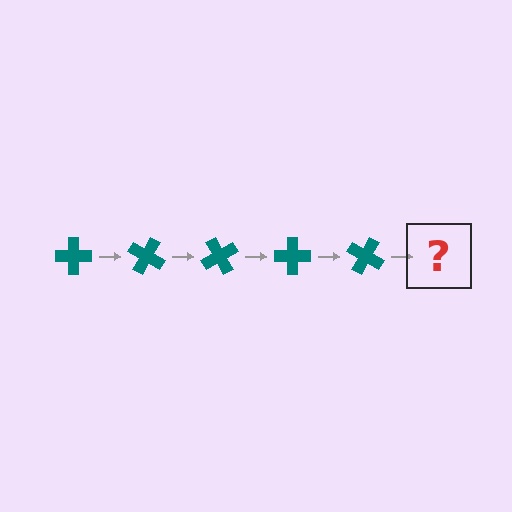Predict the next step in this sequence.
The next step is a teal cross rotated 150 degrees.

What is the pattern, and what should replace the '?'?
The pattern is that the cross rotates 30 degrees each step. The '?' should be a teal cross rotated 150 degrees.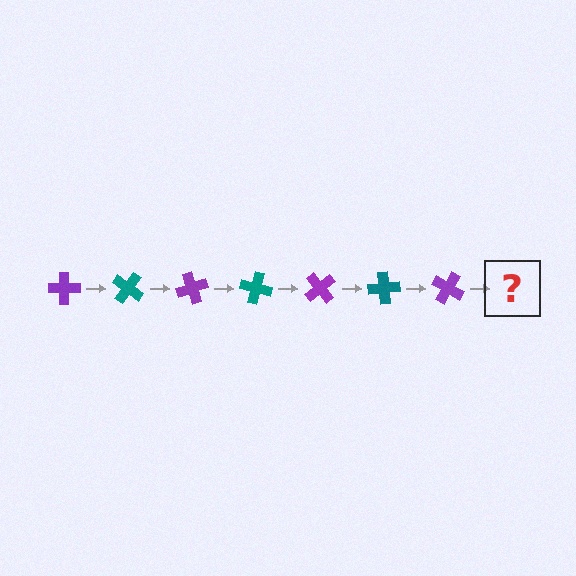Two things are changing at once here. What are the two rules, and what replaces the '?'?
The two rules are that it rotates 35 degrees each step and the color cycles through purple and teal. The '?' should be a teal cross, rotated 245 degrees from the start.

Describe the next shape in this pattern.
It should be a teal cross, rotated 245 degrees from the start.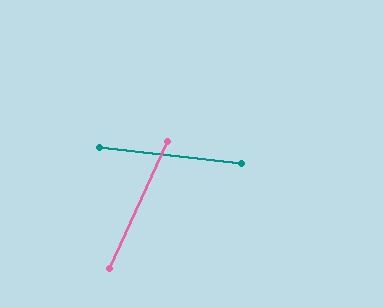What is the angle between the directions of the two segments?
Approximately 72 degrees.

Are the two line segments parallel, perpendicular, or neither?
Neither parallel nor perpendicular — they differ by about 72°.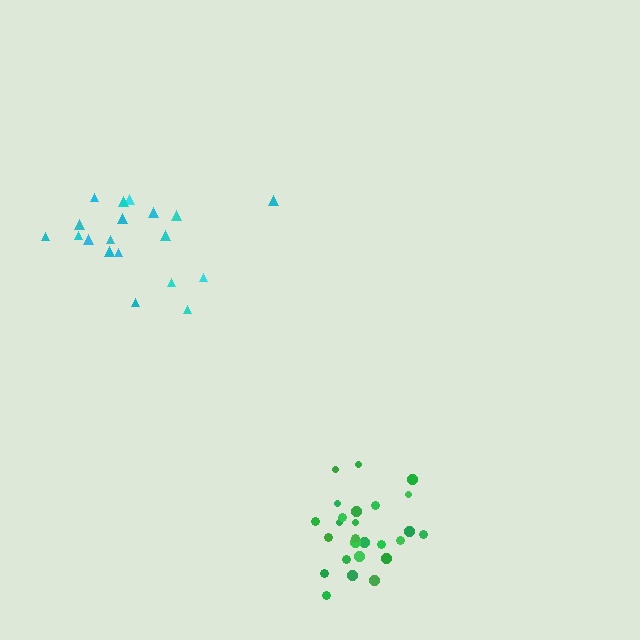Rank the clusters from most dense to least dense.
green, cyan.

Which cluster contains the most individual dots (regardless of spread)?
Green (26).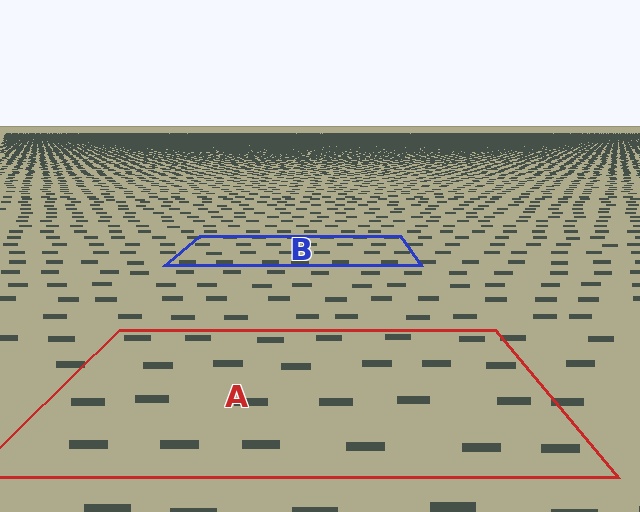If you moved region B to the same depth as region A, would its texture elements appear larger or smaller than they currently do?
They would appear larger. At a closer depth, the same texture elements are projected at a bigger on-screen size.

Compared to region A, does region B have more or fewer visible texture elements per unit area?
Region B has more texture elements per unit area — they are packed more densely because it is farther away.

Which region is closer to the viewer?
Region A is closer. The texture elements there are larger and more spread out.